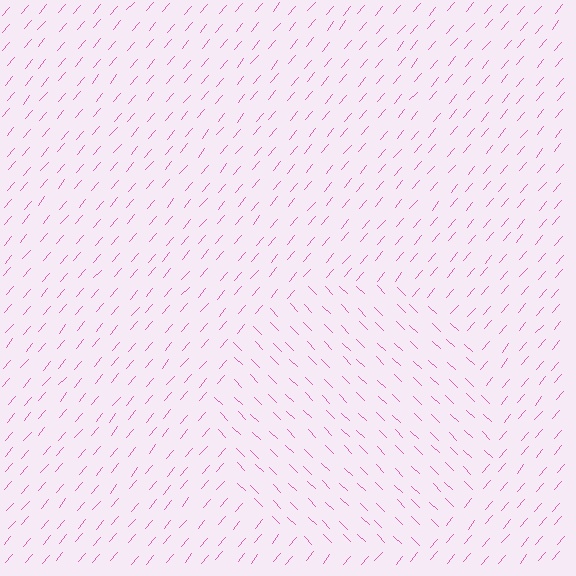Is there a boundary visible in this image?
Yes, there is a texture boundary formed by a change in line orientation.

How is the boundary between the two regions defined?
The boundary is defined purely by a change in line orientation (approximately 86 degrees difference). All lines are the same color and thickness.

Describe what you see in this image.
The image is filled with small pink line segments. A circle region in the image has lines oriented differently from the surrounding lines, creating a visible texture boundary.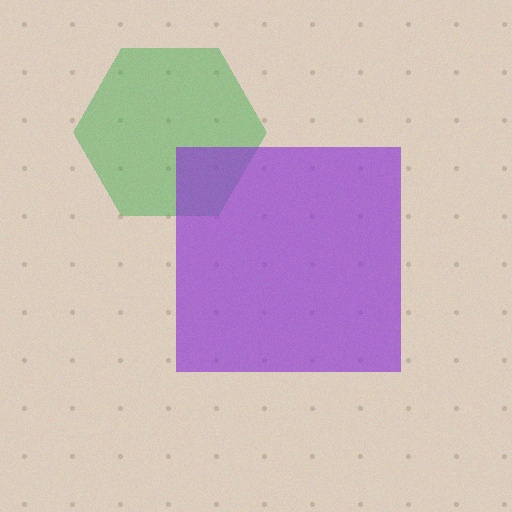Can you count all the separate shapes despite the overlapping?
Yes, there are 2 separate shapes.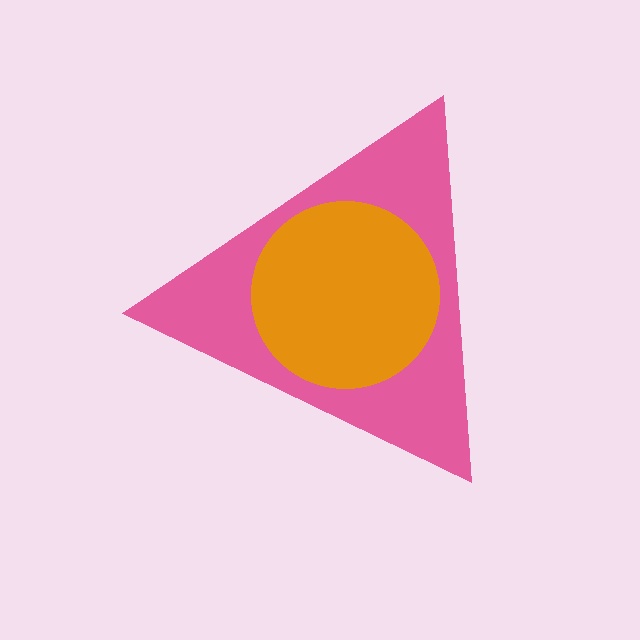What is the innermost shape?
The orange circle.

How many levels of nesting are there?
2.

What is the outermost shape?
The pink triangle.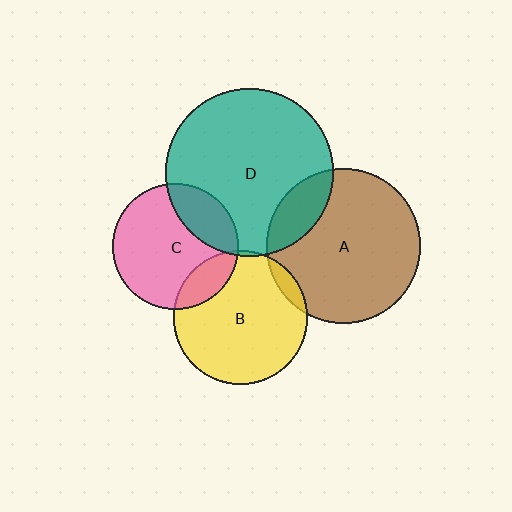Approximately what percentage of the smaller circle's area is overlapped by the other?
Approximately 5%.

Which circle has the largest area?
Circle D (teal).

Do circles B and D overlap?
Yes.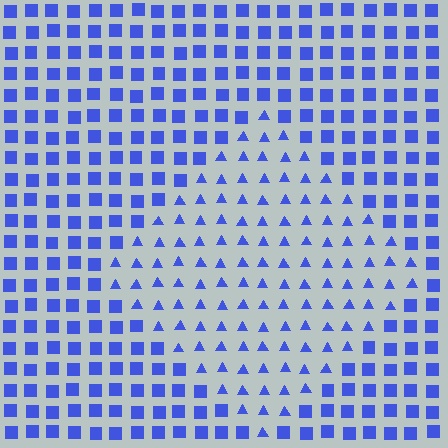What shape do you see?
I see a diamond.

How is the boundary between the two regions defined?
The boundary is defined by a change in element shape: triangles inside vs. squares outside. All elements share the same color and spacing.